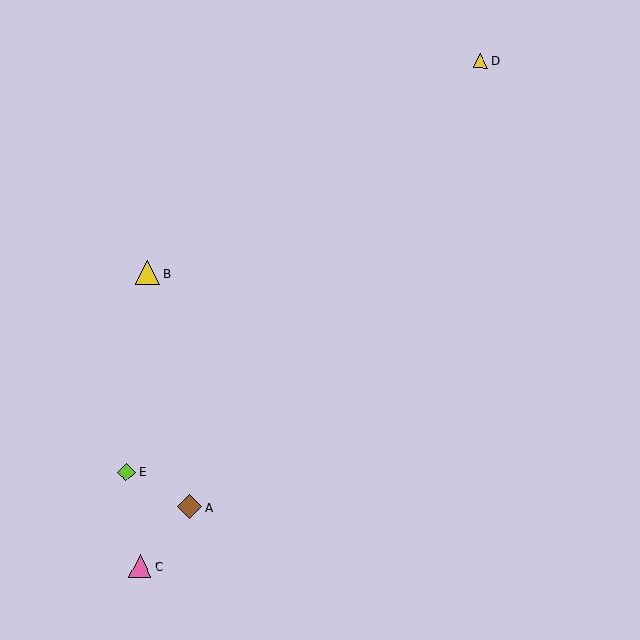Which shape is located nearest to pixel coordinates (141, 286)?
The yellow triangle (labeled B) at (147, 273) is nearest to that location.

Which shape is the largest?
The yellow triangle (labeled B) is the largest.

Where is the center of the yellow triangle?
The center of the yellow triangle is at (480, 61).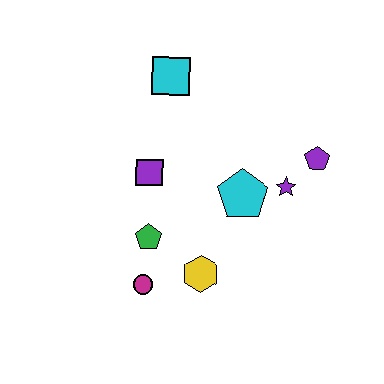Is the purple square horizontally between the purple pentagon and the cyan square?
No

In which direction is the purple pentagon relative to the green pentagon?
The purple pentagon is to the right of the green pentagon.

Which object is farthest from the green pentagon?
The purple pentagon is farthest from the green pentagon.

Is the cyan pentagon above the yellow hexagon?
Yes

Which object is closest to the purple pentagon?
The purple star is closest to the purple pentagon.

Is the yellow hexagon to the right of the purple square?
Yes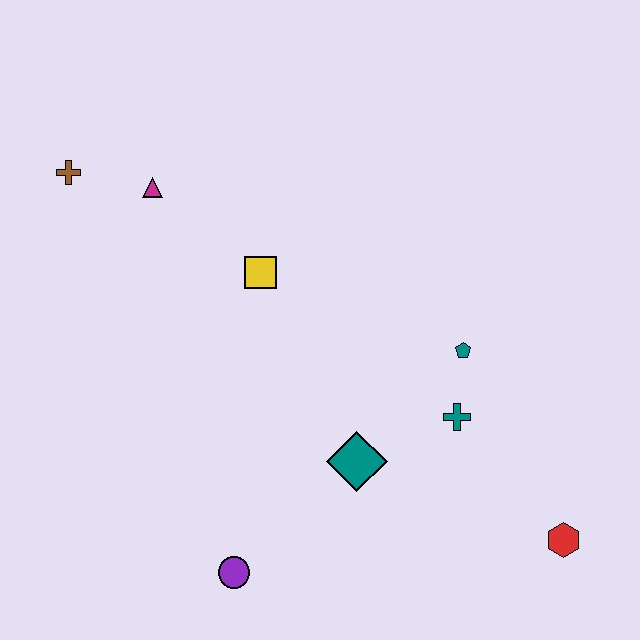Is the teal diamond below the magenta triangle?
Yes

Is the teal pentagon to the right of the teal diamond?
Yes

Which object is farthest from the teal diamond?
The brown cross is farthest from the teal diamond.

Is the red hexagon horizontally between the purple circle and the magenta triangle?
No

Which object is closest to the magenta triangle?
The brown cross is closest to the magenta triangle.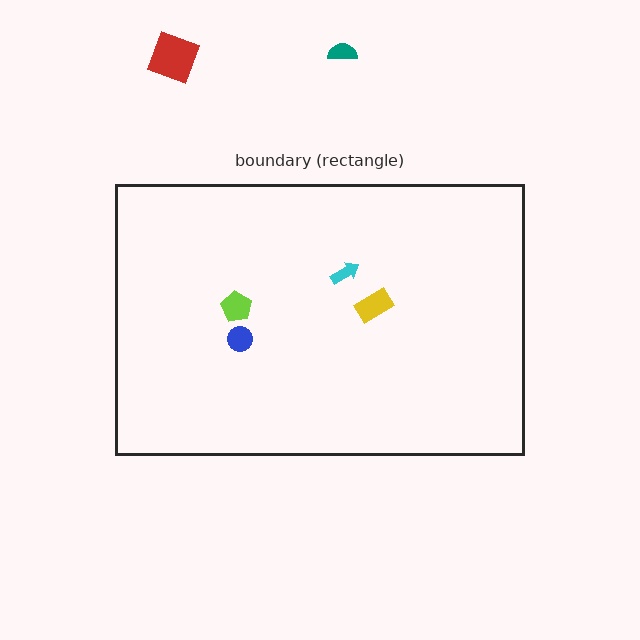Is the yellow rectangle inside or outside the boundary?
Inside.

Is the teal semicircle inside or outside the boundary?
Outside.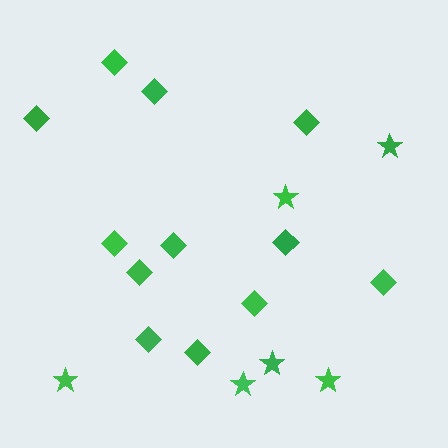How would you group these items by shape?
There are 2 groups: one group of stars (6) and one group of diamonds (12).